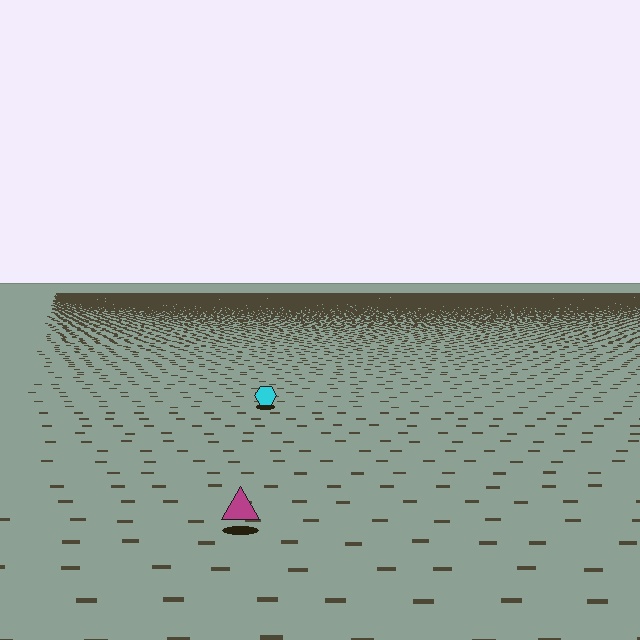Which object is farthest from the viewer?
The cyan hexagon is farthest from the viewer. It appears smaller and the ground texture around it is denser.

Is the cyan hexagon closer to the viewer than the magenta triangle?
No. The magenta triangle is closer — you can tell from the texture gradient: the ground texture is coarser near it.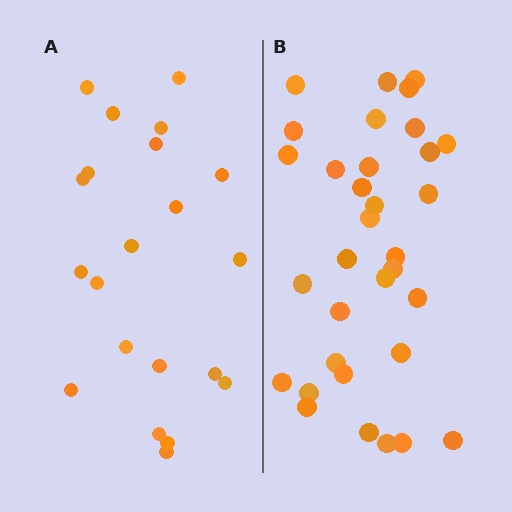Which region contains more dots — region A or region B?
Region B (the right region) has more dots.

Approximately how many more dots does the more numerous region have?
Region B has roughly 12 or so more dots than region A.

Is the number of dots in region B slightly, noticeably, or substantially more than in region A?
Region B has substantially more. The ratio is roughly 1.6 to 1.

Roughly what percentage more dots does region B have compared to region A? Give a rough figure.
About 55% more.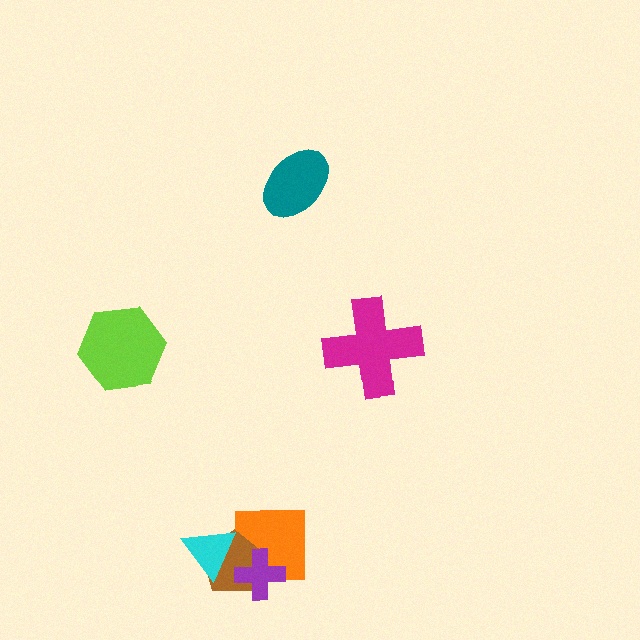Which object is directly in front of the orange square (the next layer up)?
The brown pentagon is directly in front of the orange square.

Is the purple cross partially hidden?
No, no other shape covers it.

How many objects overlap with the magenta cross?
0 objects overlap with the magenta cross.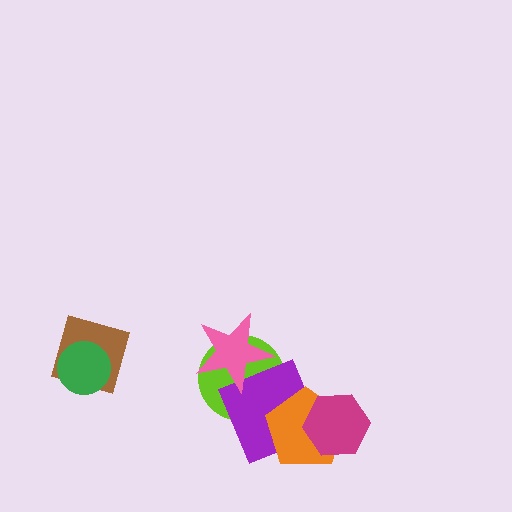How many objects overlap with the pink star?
2 objects overlap with the pink star.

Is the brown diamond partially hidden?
Yes, it is partially covered by another shape.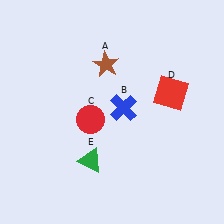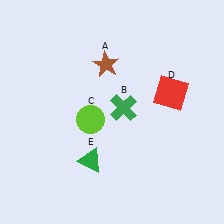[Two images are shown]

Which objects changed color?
B changed from blue to green. C changed from red to lime.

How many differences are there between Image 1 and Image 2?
There are 2 differences between the two images.